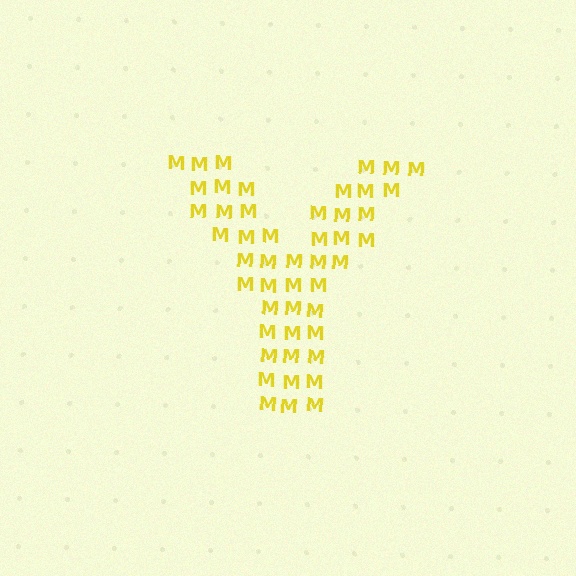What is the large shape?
The large shape is the letter Y.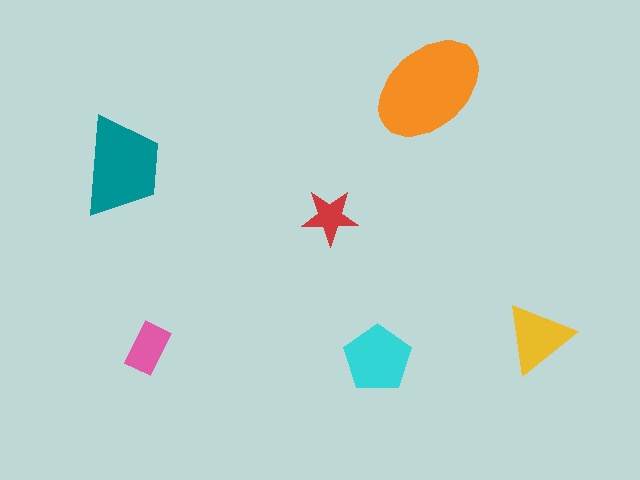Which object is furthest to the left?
The teal trapezoid is leftmost.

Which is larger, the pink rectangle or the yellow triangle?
The yellow triangle.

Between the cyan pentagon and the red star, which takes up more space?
The cyan pentagon.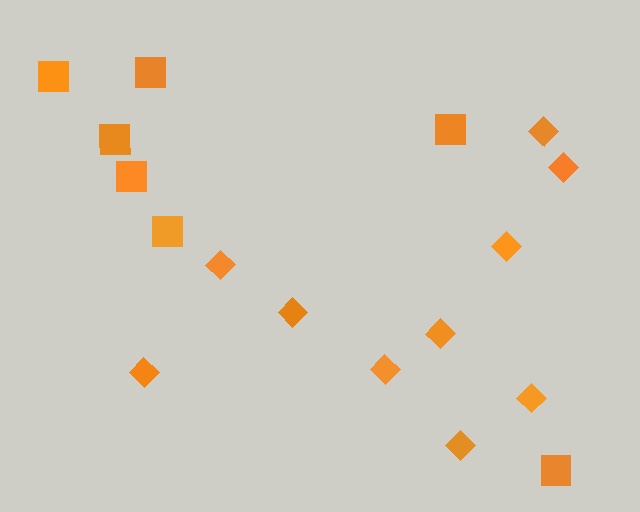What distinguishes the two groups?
There are 2 groups: one group of diamonds (10) and one group of squares (7).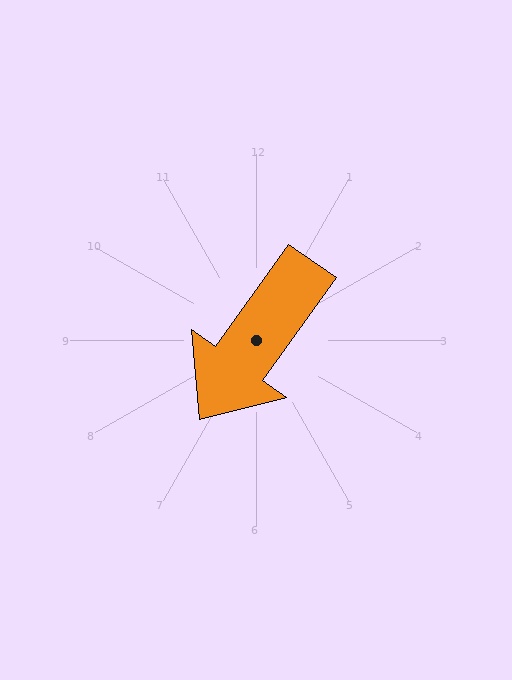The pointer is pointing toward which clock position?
Roughly 7 o'clock.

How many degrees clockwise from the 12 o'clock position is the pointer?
Approximately 216 degrees.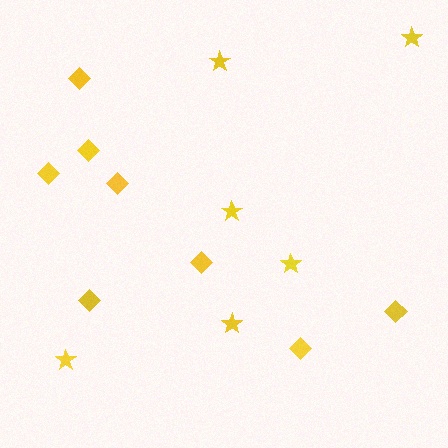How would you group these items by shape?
There are 2 groups: one group of diamonds (8) and one group of stars (6).